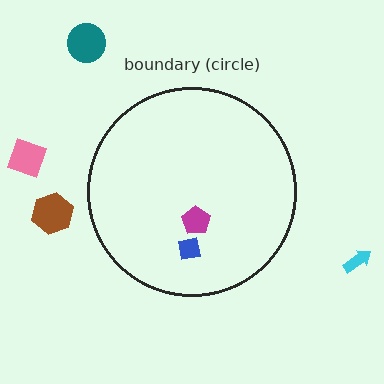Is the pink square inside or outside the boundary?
Outside.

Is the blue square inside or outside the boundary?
Inside.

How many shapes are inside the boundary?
2 inside, 4 outside.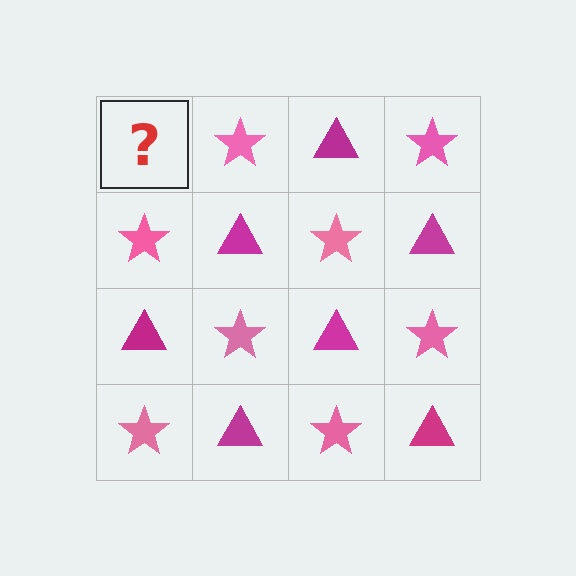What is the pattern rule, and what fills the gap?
The rule is that it alternates magenta triangle and pink star in a checkerboard pattern. The gap should be filled with a magenta triangle.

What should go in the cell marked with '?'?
The missing cell should contain a magenta triangle.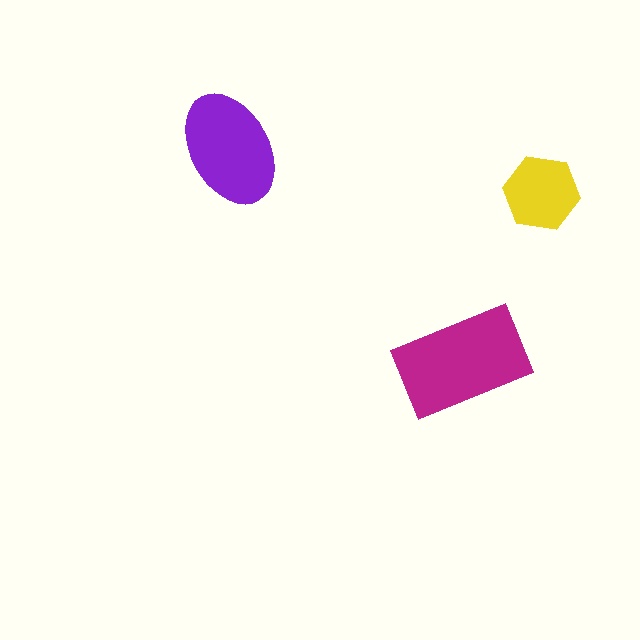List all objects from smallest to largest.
The yellow hexagon, the purple ellipse, the magenta rectangle.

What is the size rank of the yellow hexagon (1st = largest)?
3rd.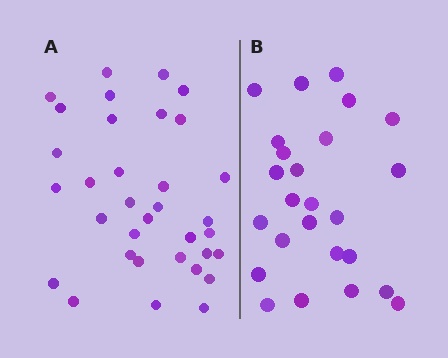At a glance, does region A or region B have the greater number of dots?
Region A (the left region) has more dots.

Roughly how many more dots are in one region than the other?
Region A has roughly 8 or so more dots than region B.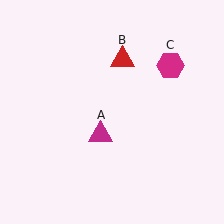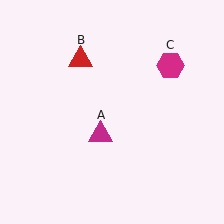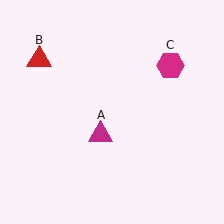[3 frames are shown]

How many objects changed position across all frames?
1 object changed position: red triangle (object B).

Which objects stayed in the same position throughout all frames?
Magenta triangle (object A) and magenta hexagon (object C) remained stationary.